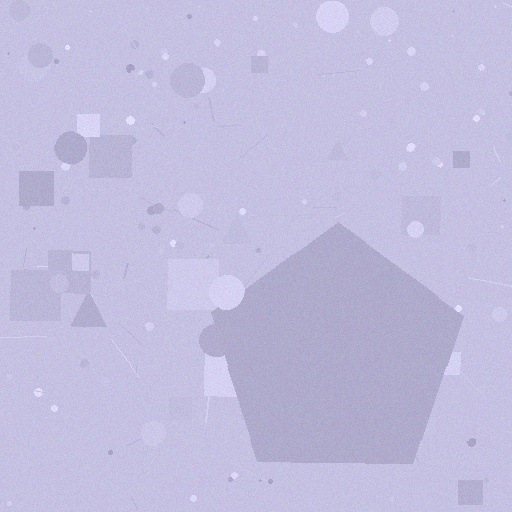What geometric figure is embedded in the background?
A pentagon is embedded in the background.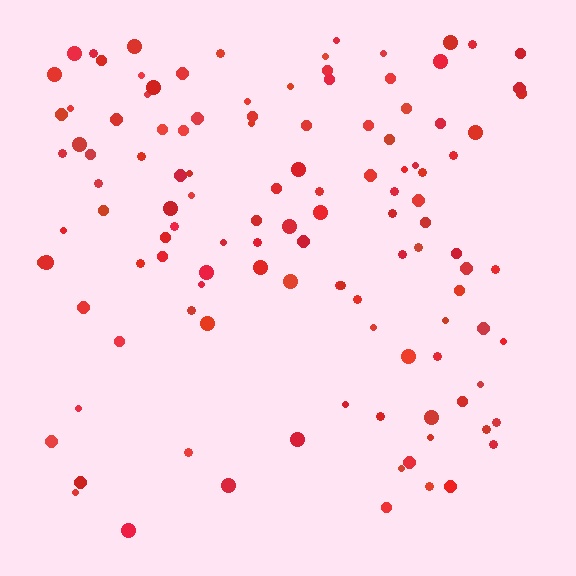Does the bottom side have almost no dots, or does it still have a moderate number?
Still a moderate number, just noticeably fewer than the top.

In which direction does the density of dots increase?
From bottom to top, with the top side densest.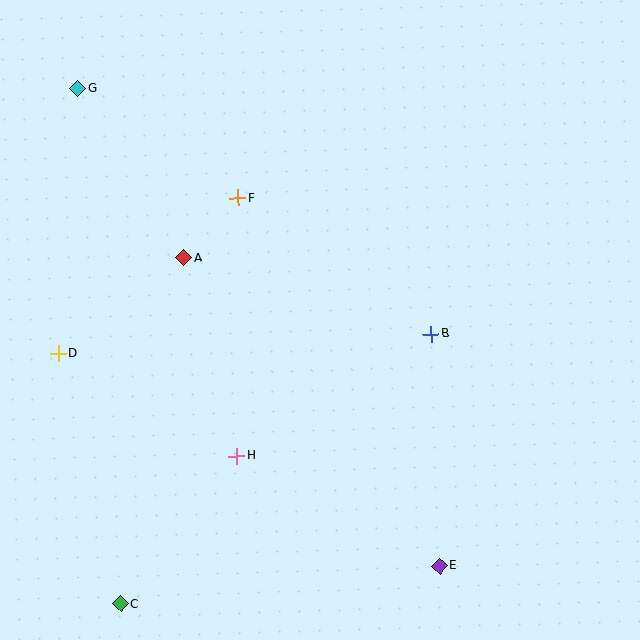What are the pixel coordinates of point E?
Point E is at (439, 566).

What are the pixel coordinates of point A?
Point A is at (184, 258).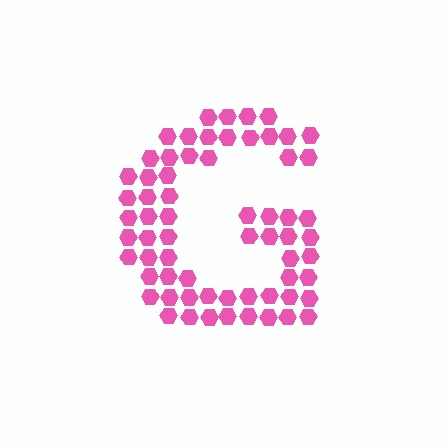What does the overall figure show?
The overall figure shows the letter G.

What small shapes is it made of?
It is made of small hexagons.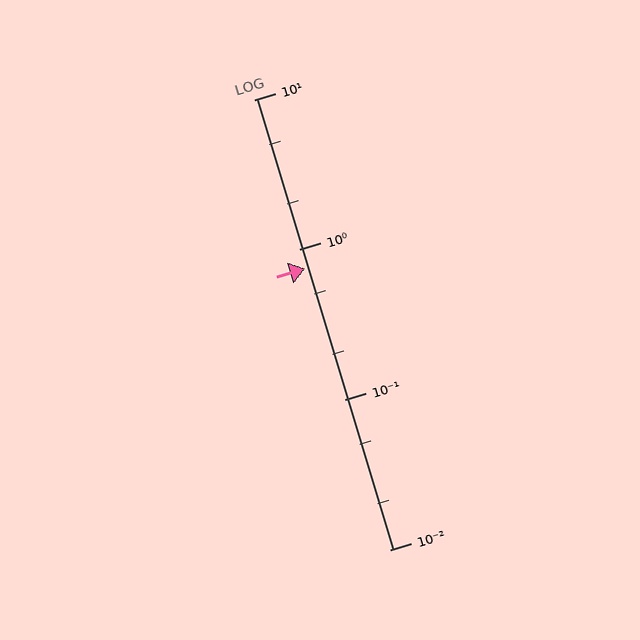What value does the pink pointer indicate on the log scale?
The pointer indicates approximately 0.75.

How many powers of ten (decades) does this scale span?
The scale spans 3 decades, from 0.01 to 10.